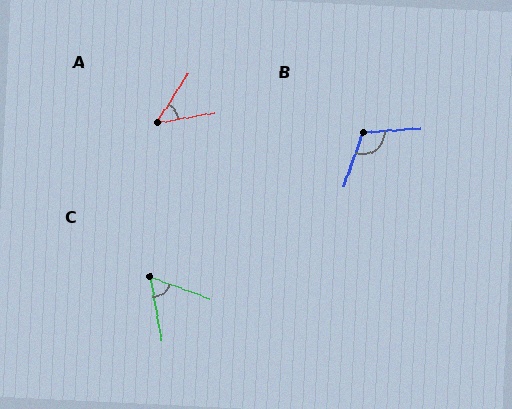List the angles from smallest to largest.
A (47°), C (61°), B (113°).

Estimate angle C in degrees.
Approximately 61 degrees.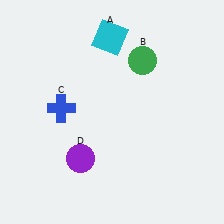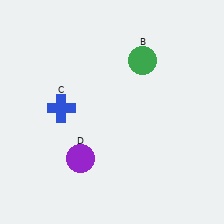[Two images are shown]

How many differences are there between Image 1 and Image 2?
There is 1 difference between the two images.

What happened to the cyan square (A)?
The cyan square (A) was removed in Image 2. It was in the top-left area of Image 1.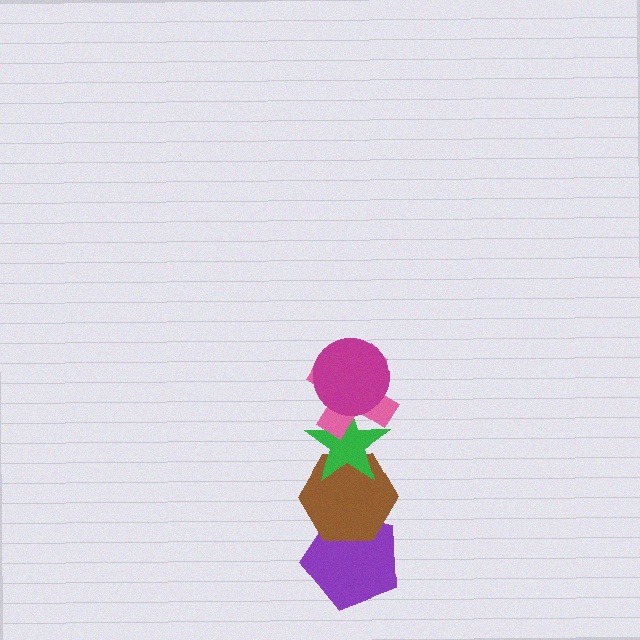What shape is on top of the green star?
The pink cross is on top of the green star.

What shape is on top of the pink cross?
The magenta circle is on top of the pink cross.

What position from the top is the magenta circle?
The magenta circle is 1st from the top.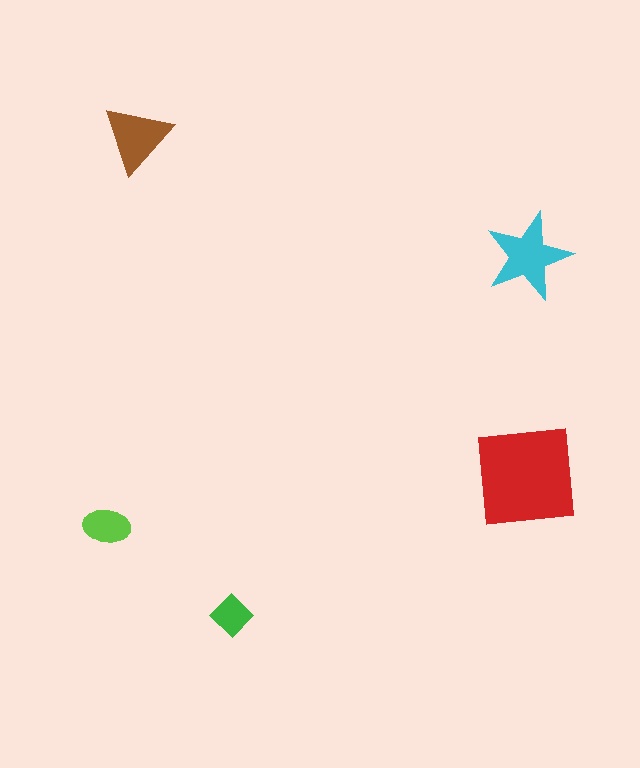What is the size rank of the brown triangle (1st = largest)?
3rd.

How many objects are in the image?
There are 5 objects in the image.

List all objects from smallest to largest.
The green diamond, the lime ellipse, the brown triangle, the cyan star, the red square.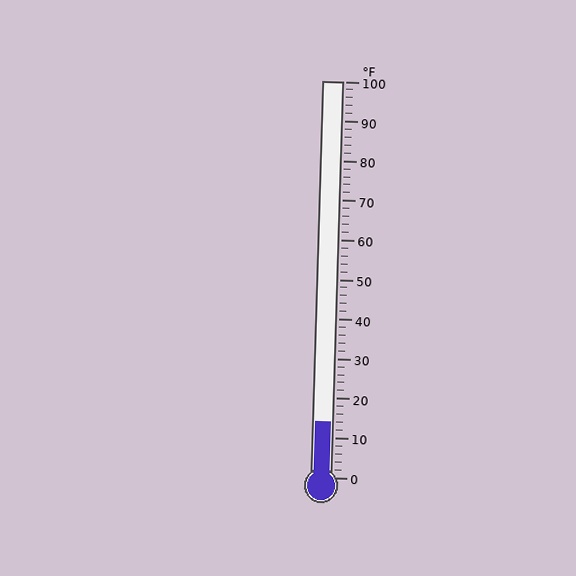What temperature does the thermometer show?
The thermometer shows approximately 14°F.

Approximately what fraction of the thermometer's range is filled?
The thermometer is filled to approximately 15% of its range.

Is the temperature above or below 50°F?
The temperature is below 50°F.